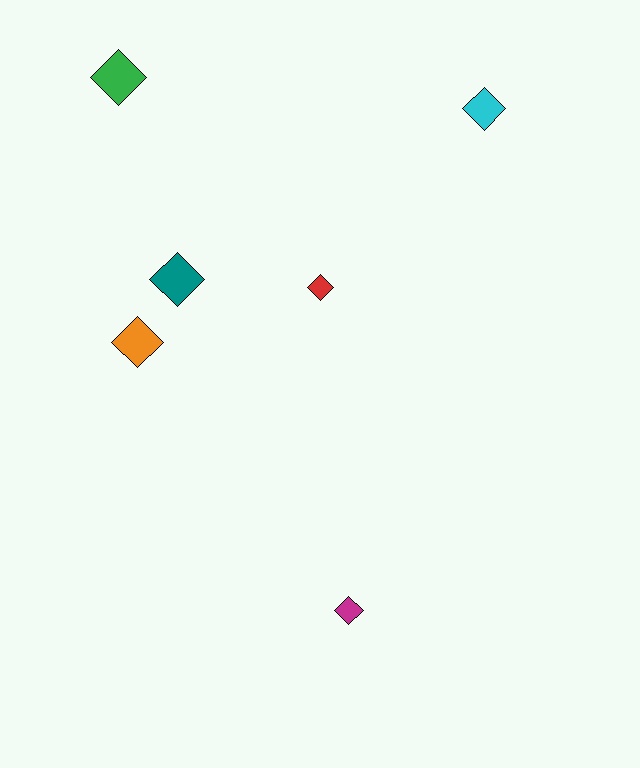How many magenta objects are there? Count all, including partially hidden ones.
There is 1 magenta object.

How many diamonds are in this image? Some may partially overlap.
There are 6 diamonds.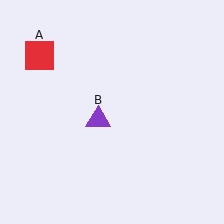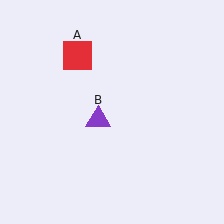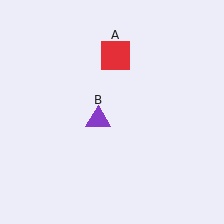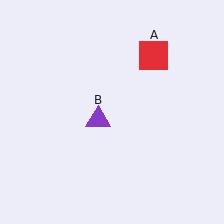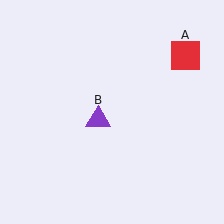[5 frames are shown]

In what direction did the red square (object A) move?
The red square (object A) moved right.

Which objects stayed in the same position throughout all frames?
Purple triangle (object B) remained stationary.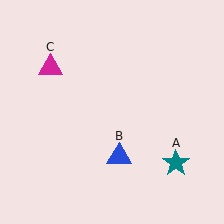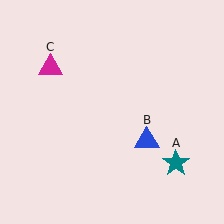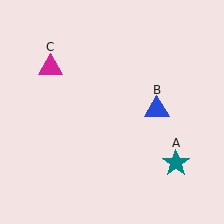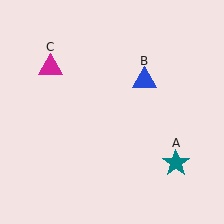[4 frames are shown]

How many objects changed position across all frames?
1 object changed position: blue triangle (object B).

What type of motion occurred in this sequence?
The blue triangle (object B) rotated counterclockwise around the center of the scene.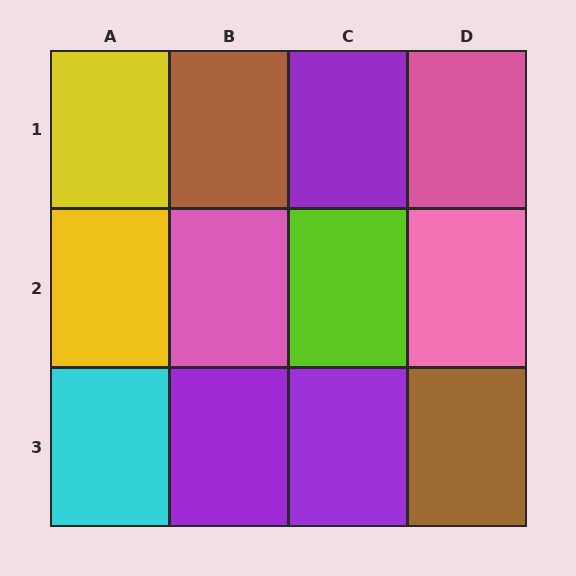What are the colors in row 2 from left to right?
Yellow, pink, lime, pink.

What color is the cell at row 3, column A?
Cyan.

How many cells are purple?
3 cells are purple.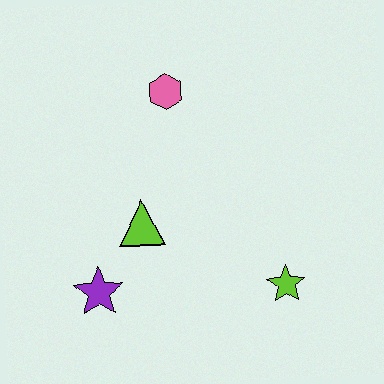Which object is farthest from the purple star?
The pink hexagon is farthest from the purple star.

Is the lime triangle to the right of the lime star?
No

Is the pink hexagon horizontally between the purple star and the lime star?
Yes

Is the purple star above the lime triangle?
No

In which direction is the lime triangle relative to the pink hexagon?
The lime triangle is below the pink hexagon.